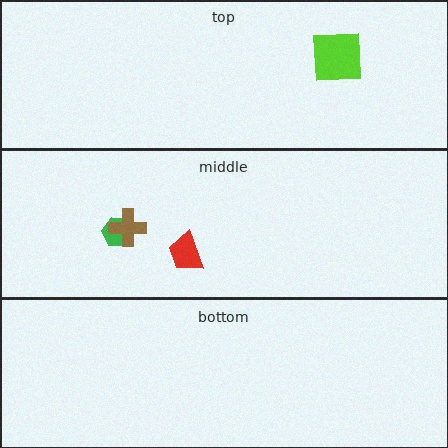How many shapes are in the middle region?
3.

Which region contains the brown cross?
The middle region.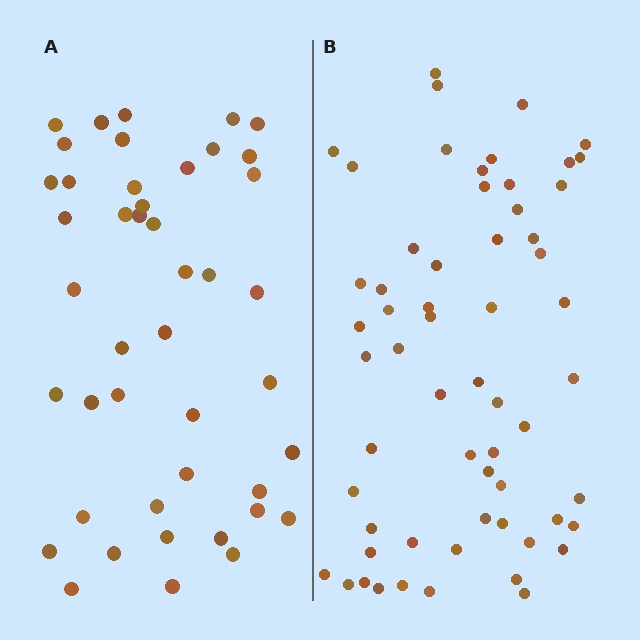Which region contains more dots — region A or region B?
Region B (the right region) has more dots.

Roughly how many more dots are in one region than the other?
Region B has approximately 15 more dots than region A.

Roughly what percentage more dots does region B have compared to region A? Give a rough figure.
About 35% more.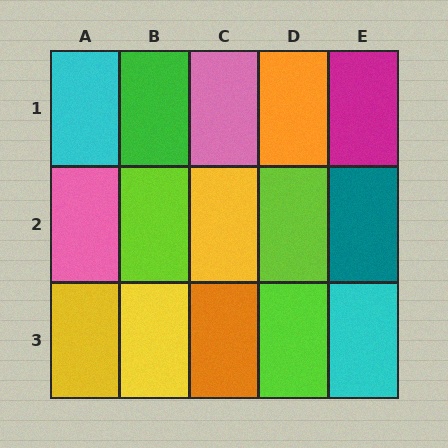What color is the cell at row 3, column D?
Lime.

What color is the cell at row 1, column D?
Orange.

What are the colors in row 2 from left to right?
Pink, lime, yellow, lime, teal.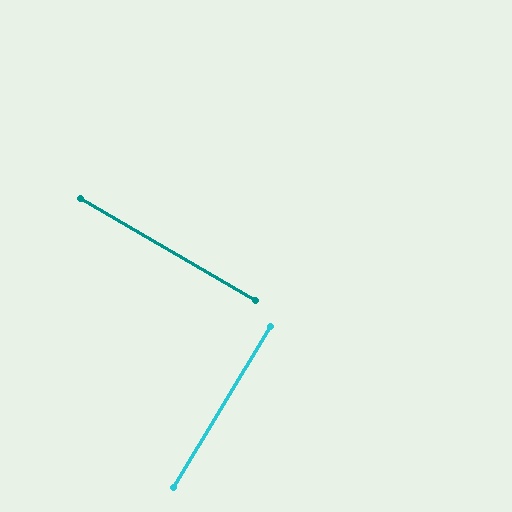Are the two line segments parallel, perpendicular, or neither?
Perpendicular — they meet at approximately 89°.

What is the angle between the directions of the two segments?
Approximately 89 degrees.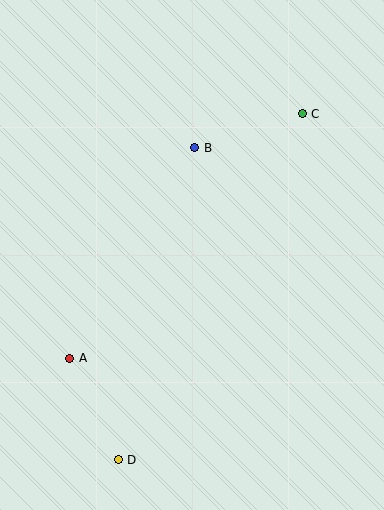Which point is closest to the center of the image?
Point B at (195, 148) is closest to the center.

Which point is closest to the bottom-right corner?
Point D is closest to the bottom-right corner.